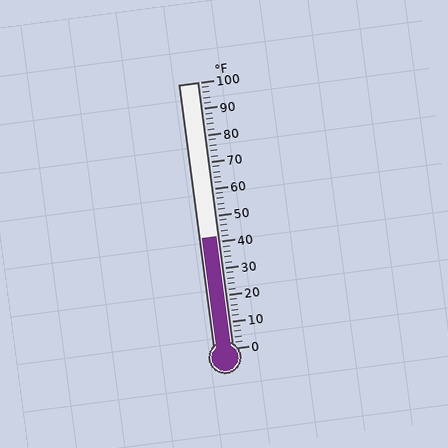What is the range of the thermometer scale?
The thermometer scale ranges from 0°F to 100°F.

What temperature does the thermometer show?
The thermometer shows approximately 42°F.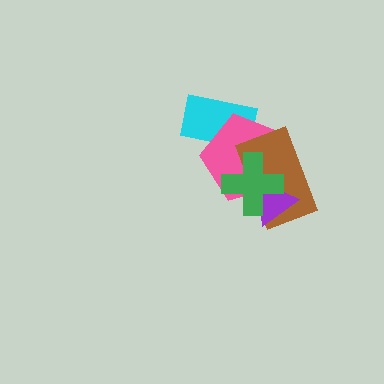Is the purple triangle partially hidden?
Yes, it is partially covered by another shape.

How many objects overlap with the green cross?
3 objects overlap with the green cross.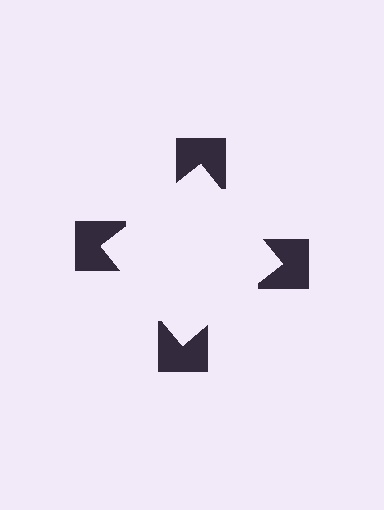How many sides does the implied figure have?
4 sides.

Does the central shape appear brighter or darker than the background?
It typically appears slightly brighter than the background, even though no actual brightness change is drawn.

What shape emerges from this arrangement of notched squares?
An illusory square — its edges are inferred from the aligned wedge cuts in the notched squares, not physically drawn.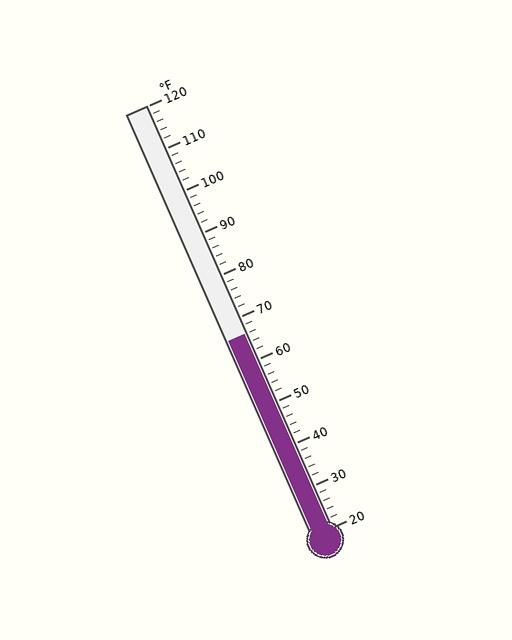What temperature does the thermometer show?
The thermometer shows approximately 66°F.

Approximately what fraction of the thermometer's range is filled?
The thermometer is filled to approximately 45% of its range.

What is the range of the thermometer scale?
The thermometer scale ranges from 20°F to 120°F.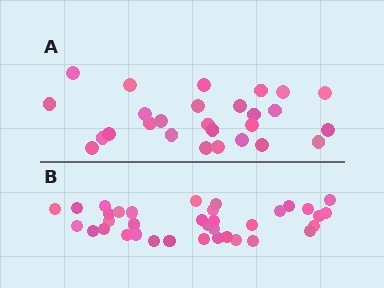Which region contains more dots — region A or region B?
Region B (the bottom region) has more dots.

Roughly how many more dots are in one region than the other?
Region B has roughly 8 or so more dots than region A.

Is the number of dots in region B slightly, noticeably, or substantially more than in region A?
Region B has noticeably more, but not dramatically so. The ratio is roughly 1.3 to 1.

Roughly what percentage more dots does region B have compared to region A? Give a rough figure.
About 35% more.